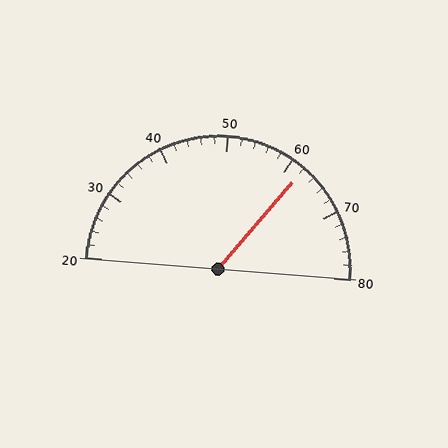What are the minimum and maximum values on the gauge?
The gauge ranges from 20 to 80.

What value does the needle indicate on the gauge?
The needle indicates approximately 62.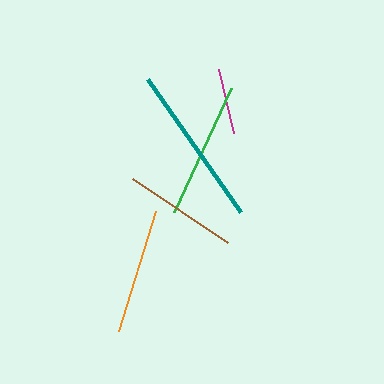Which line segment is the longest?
The teal line is the longest at approximately 162 pixels.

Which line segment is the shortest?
The magenta line is the shortest at approximately 65 pixels.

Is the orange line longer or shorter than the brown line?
The orange line is longer than the brown line.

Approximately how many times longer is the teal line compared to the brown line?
The teal line is approximately 1.4 times the length of the brown line.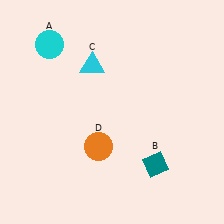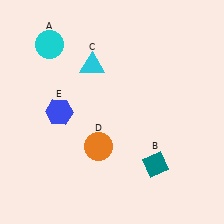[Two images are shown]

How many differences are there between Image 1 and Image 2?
There is 1 difference between the two images.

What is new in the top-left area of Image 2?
A blue hexagon (E) was added in the top-left area of Image 2.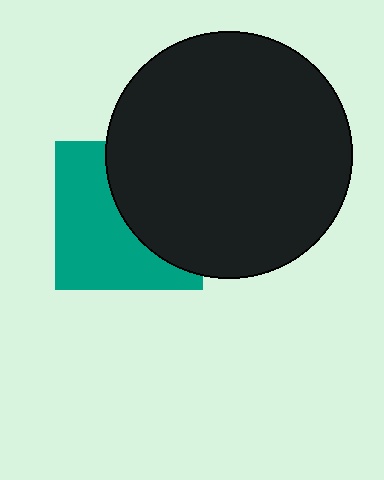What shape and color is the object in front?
The object in front is a black circle.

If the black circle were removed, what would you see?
You would see the complete teal square.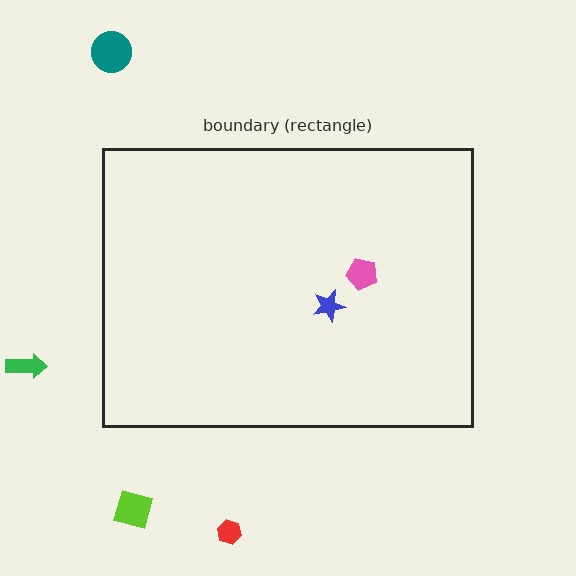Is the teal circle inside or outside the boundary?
Outside.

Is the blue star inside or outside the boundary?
Inside.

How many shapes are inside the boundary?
2 inside, 4 outside.